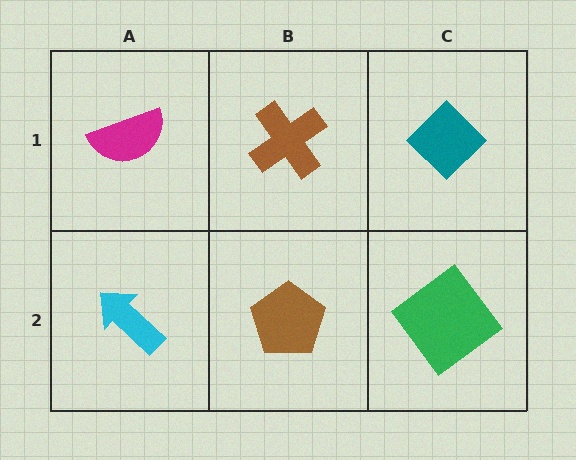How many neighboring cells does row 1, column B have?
3.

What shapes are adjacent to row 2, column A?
A magenta semicircle (row 1, column A), a brown pentagon (row 2, column B).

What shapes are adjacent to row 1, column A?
A cyan arrow (row 2, column A), a brown cross (row 1, column B).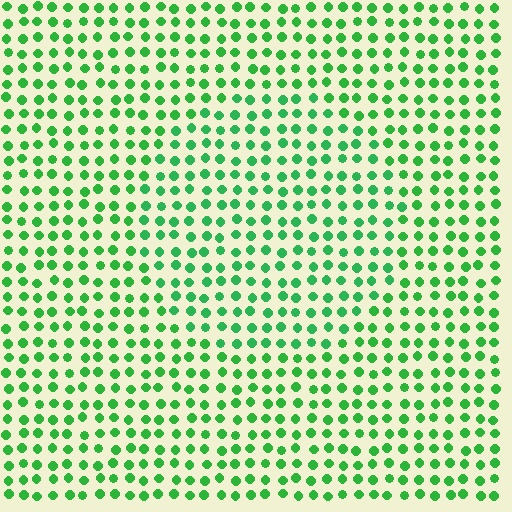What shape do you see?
I see a circle.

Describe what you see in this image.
The image is filled with small green elements in a uniform arrangement. A circle-shaped region is visible where the elements are tinted to a slightly different hue, forming a subtle color boundary.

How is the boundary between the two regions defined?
The boundary is defined purely by a slight shift in hue (about 12 degrees). Spacing, size, and orientation are identical on both sides.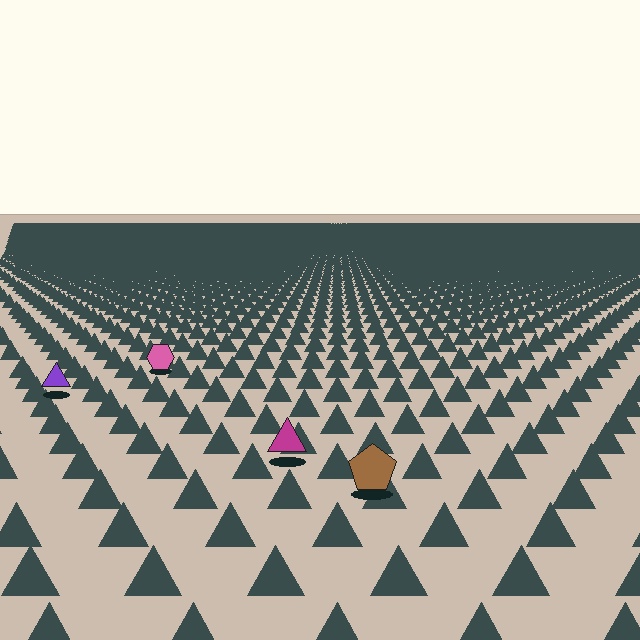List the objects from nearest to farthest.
From nearest to farthest: the brown pentagon, the magenta triangle, the purple triangle, the pink hexagon.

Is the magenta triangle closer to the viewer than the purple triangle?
Yes. The magenta triangle is closer — you can tell from the texture gradient: the ground texture is coarser near it.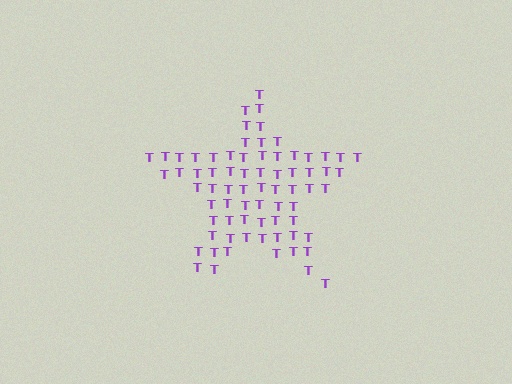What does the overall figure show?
The overall figure shows a star.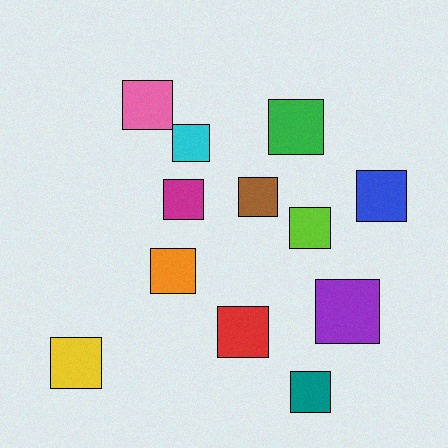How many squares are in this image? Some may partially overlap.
There are 12 squares.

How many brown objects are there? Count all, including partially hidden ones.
There is 1 brown object.